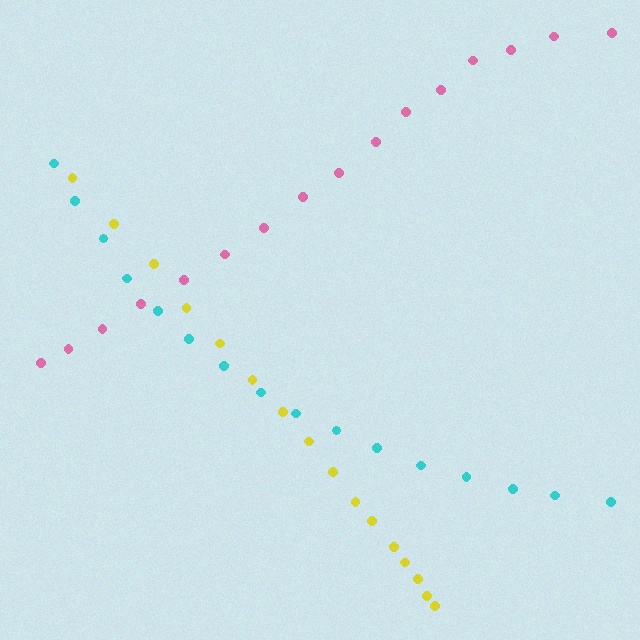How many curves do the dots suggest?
There are 3 distinct paths.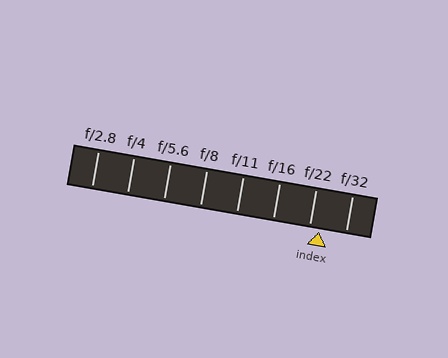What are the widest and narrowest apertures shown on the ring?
The widest aperture shown is f/2.8 and the narrowest is f/32.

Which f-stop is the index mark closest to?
The index mark is closest to f/22.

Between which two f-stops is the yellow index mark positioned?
The index mark is between f/22 and f/32.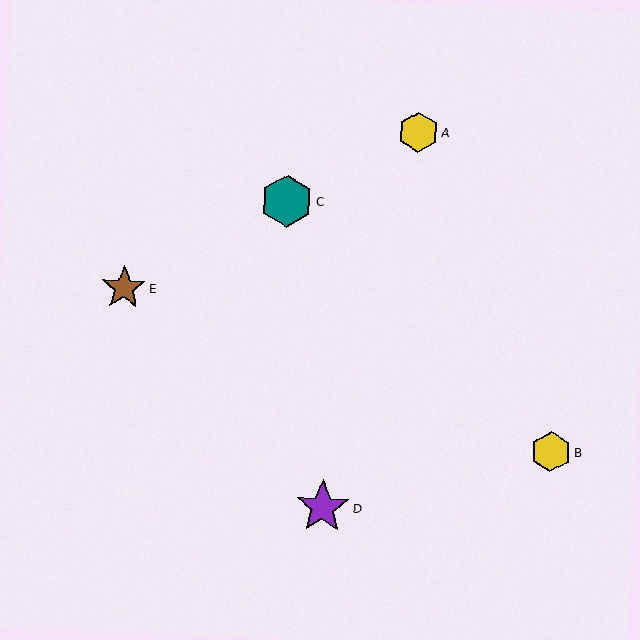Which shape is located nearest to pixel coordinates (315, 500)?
The purple star (labeled D) at (323, 507) is nearest to that location.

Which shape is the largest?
The purple star (labeled D) is the largest.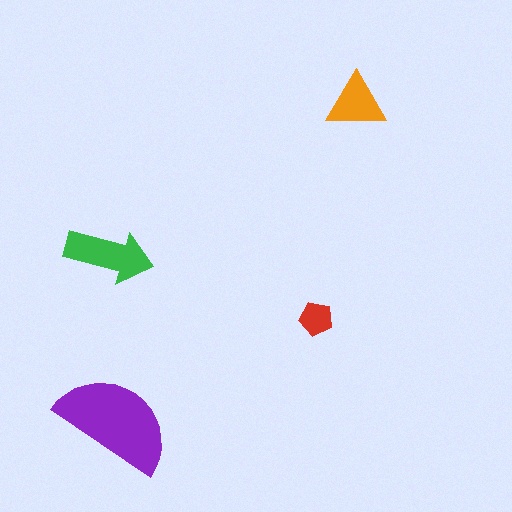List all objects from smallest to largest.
The red pentagon, the orange triangle, the green arrow, the purple semicircle.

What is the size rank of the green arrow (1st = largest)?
2nd.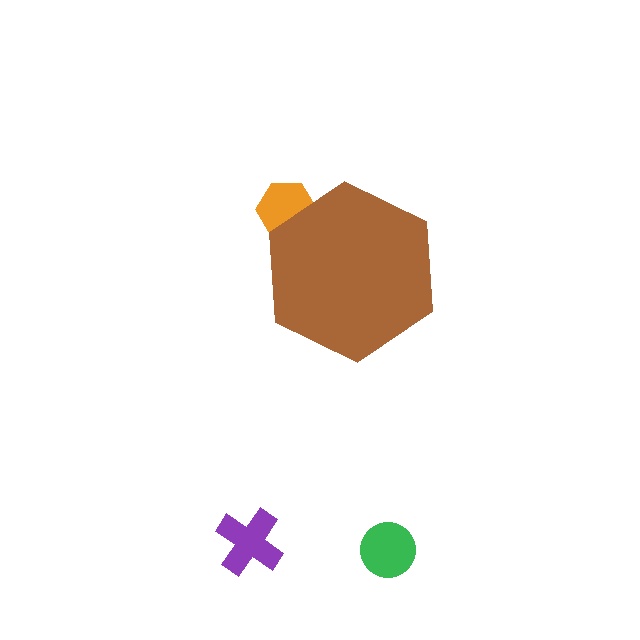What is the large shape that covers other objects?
A brown hexagon.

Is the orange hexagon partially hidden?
Yes, the orange hexagon is partially hidden behind the brown hexagon.